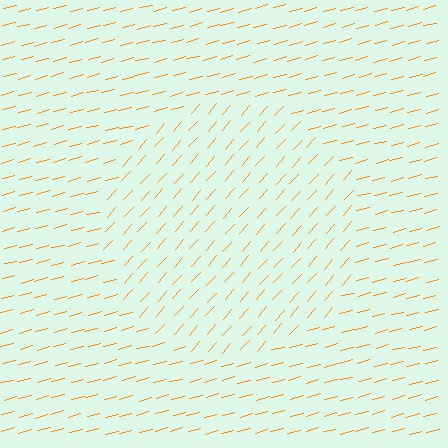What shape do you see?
I see a circle.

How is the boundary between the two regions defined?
The boundary is defined purely by a change in line orientation (approximately 34 degrees difference). All lines are the same color and thickness.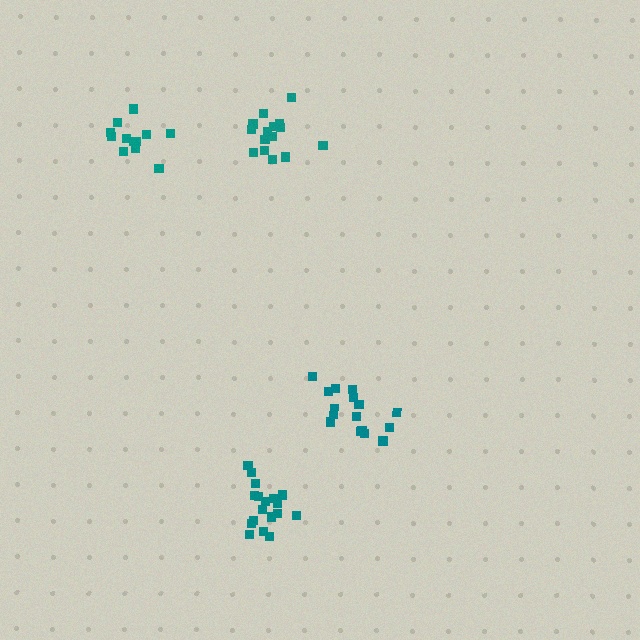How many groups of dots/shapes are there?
There are 4 groups.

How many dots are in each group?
Group 1: 15 dots, Group 2: 16 dots, Group 3: 18 dots, Group 4: 12 dots (61 total).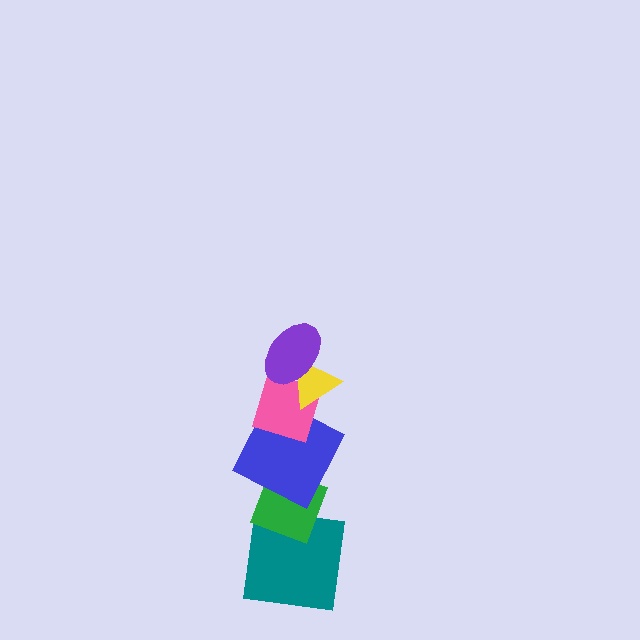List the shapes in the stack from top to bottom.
From top to bottom: the purple ellipse, the yellow triangle, the pink diamond, the blue square, the green diamond, the teal square.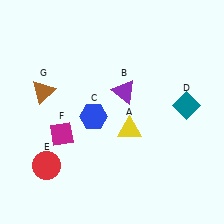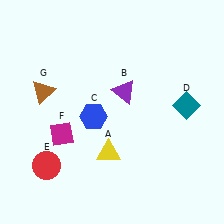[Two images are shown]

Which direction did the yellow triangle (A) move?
The yellow triangle (A) moved down.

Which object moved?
The yellow triangle (A) moved down.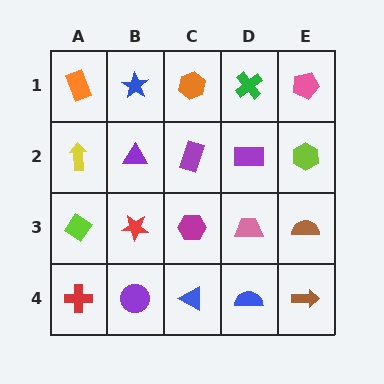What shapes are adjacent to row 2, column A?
An orange rectangle (row 1, column A), a lime diamond (row 3, column A), a purple triangle (row 2, column B).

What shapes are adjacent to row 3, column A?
A yellow arrow (row 2, column A), a red cross (row 4, column A), a red star (row 3, column B).